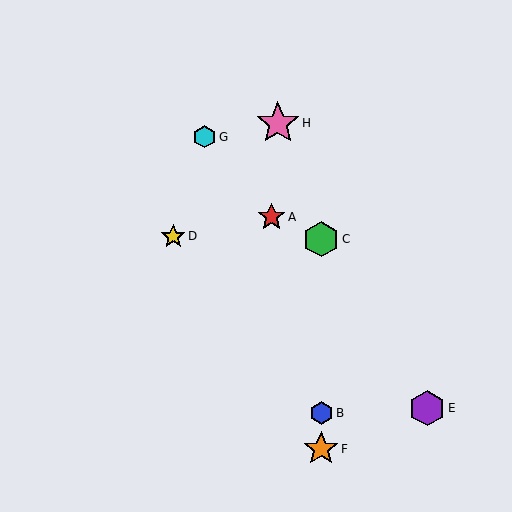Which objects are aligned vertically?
Objects B, C, F are aligned vertically.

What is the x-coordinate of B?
Object B is at x≈321.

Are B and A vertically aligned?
No, B is at x≈321 and A is at x≈271.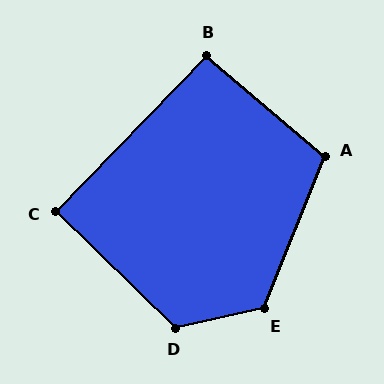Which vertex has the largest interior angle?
E, at approximately 124 degrees.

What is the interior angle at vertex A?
Approximately 109 degrees (obtuse).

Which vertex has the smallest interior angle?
C, at approximately 90 degrees.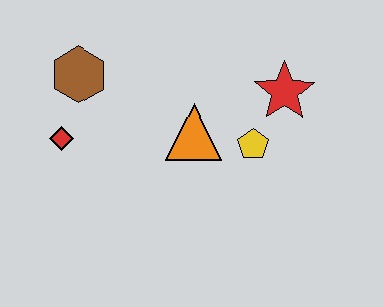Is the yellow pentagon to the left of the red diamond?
No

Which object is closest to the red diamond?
The brown hexagon is closest to the red diamond.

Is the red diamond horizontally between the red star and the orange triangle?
No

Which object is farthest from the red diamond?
The red star is farthest from the red diamond.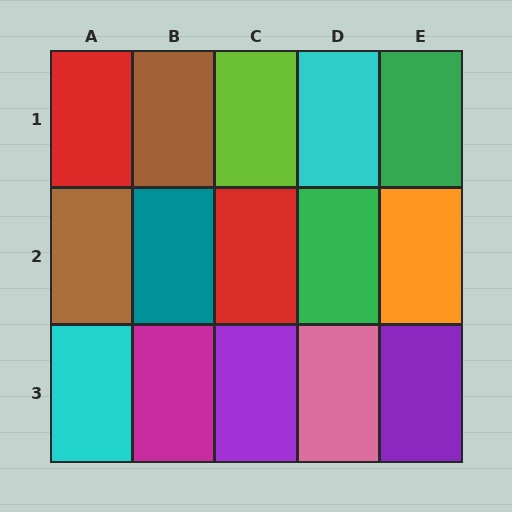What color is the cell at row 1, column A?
Red.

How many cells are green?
2 cells are green.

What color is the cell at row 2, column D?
Green.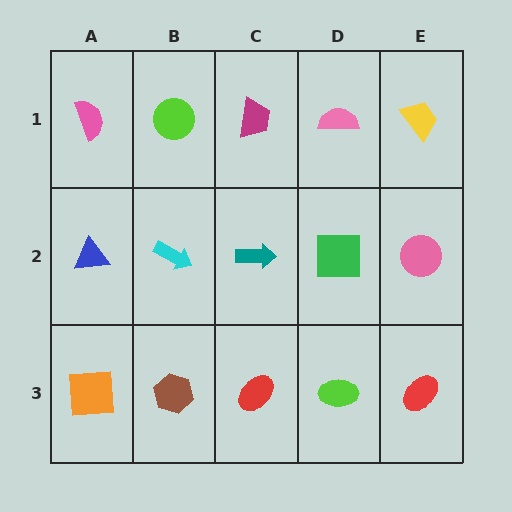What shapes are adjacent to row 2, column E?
A yellow trapezoid (row 1, column E), a red ellipse (row 3, column E), a green square (row 2, column D).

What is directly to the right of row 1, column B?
A magenta trapezoid.